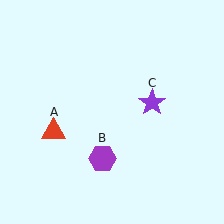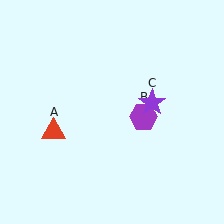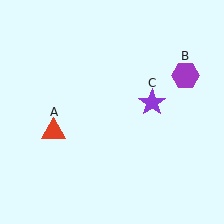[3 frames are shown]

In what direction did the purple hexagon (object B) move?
The purple hexagon (object B) moved up and to the right.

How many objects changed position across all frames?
1 object changed position: purple hexagon (object B).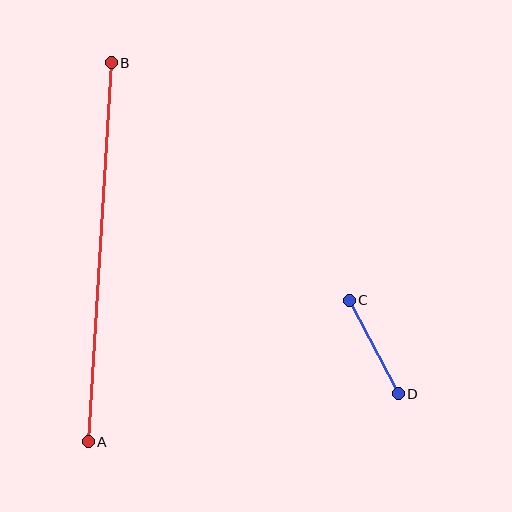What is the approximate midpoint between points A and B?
The midpoint is at approximately (100, 252) pixels.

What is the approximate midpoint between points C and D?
The midpoint is at approximately (374, 347) pixels.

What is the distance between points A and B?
The distance is approximately 380 pixels.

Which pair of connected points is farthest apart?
Points A and B are farthest apart.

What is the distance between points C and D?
The distance is approximately 106 pixels.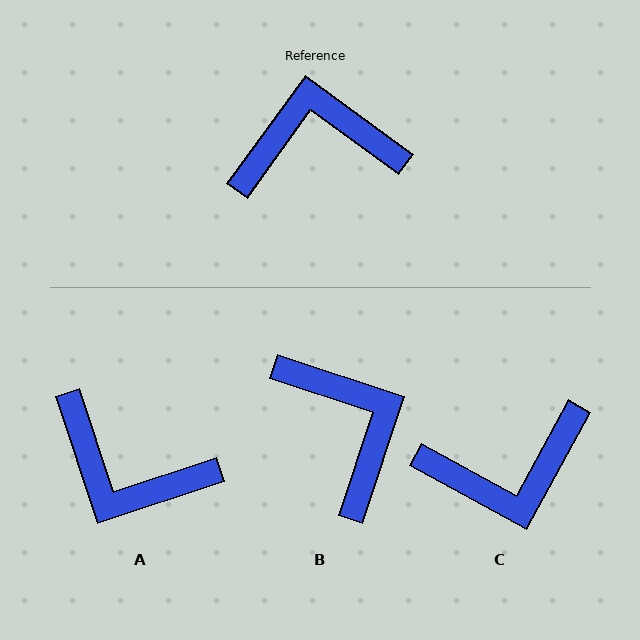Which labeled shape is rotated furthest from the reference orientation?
C, about 173 degrees away.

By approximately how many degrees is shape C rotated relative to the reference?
Approximately 173 degrees clockwise.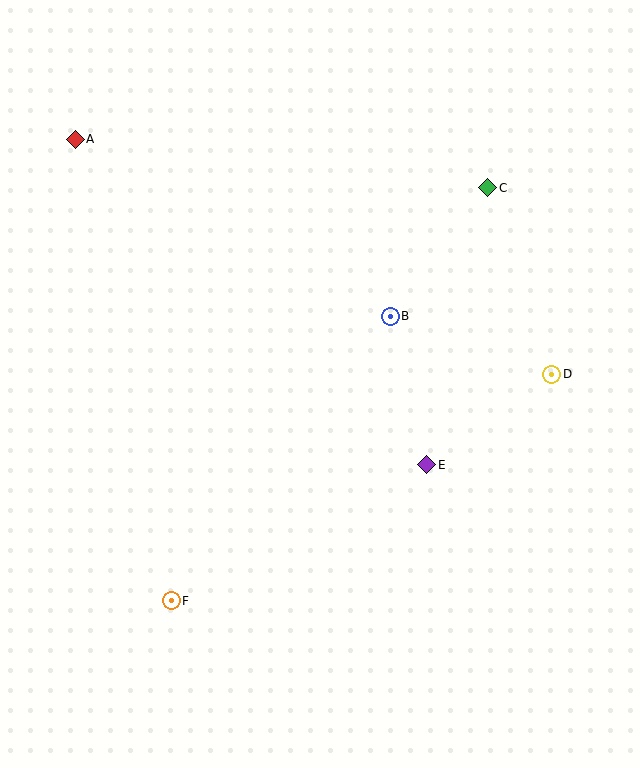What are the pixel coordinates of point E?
Point E is at (427, 465).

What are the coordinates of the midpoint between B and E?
The midpoint between B and E is at (409, 390).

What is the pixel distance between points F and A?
The distance between F and A is 471 pixels.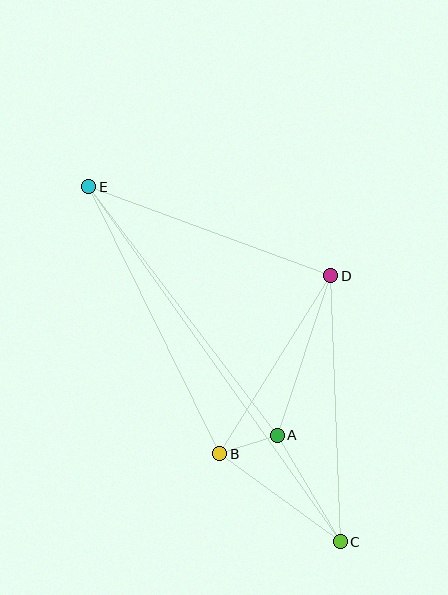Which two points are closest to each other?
Points A and B are closest to each other.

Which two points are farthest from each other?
Points C and E are farthest from each other.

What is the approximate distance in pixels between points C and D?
The distance between C and D is approximately 266 pixels.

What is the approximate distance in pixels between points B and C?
The distance between B and C is approximately 149 pixels.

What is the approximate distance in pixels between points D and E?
The distance between D and E is approximately 258 pixels.